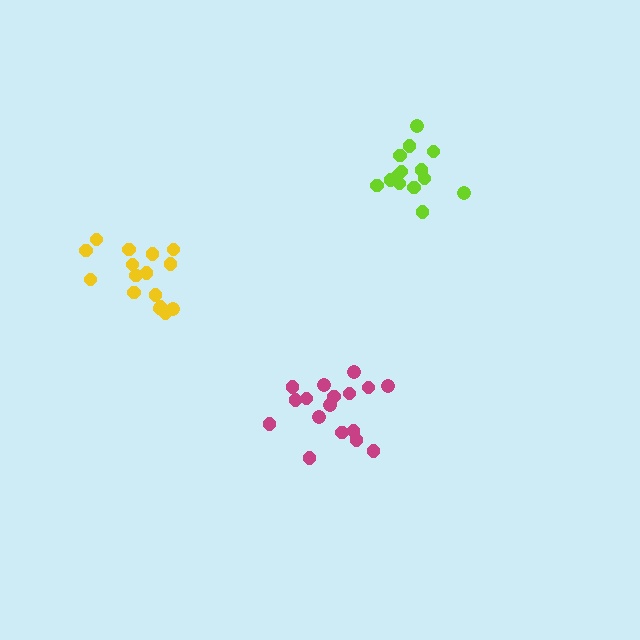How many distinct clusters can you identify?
There are 3 distinct clusters.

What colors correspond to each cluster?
The clusters are colored: yellow, lime, magenta.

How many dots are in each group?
Group 1: 16 dots, Group 2: 14 dots, Group 3: 17 dots (47 total).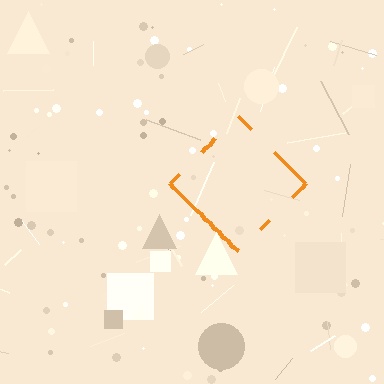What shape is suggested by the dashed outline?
The dashed outline suggests a diamond.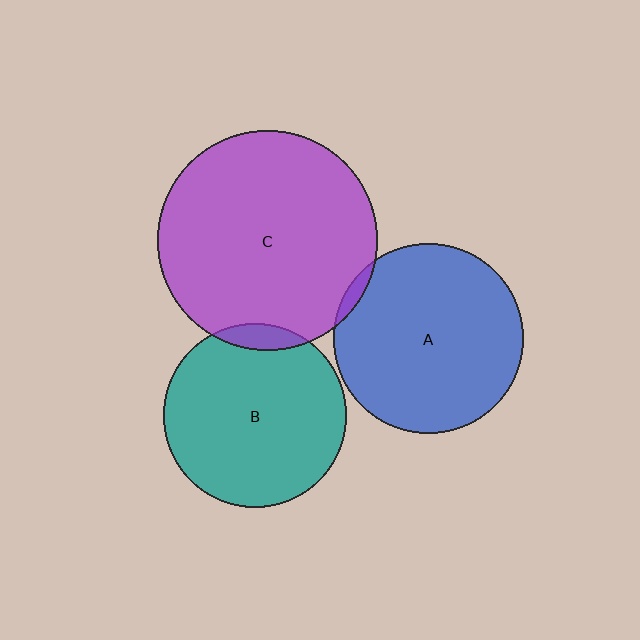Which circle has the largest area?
Circle C (purple).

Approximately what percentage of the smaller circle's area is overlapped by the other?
Approximately 5%.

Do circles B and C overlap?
Yes.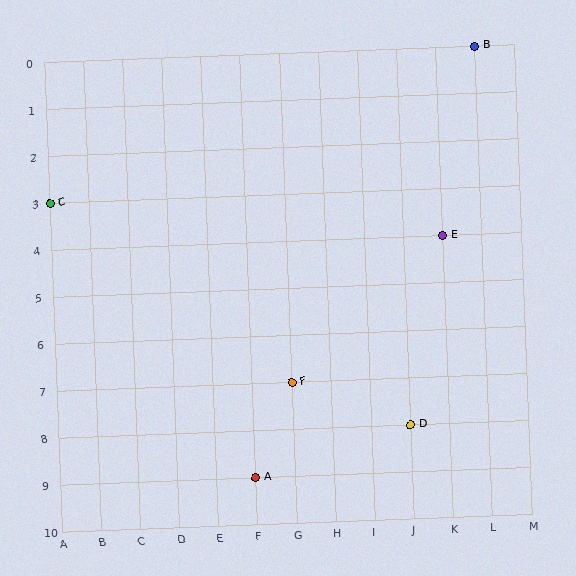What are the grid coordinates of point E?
Point E is at grid coordinates (K, 4).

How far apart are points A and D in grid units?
Points A and D are 4 columns and 1 row apart (about 4.1 grid units diagonally).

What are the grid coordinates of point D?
Point D is at grid coordinates (J, 8).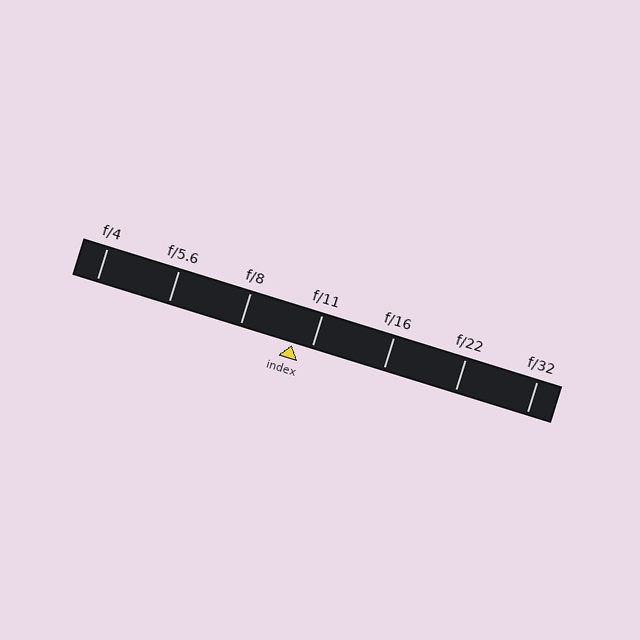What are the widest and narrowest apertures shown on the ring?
The widest aperture shown is f/4 and the narrowest is f/32.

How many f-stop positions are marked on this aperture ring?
There are 7 f-stop positions marked.